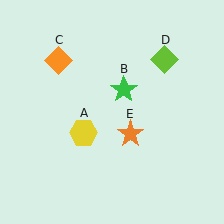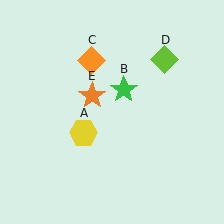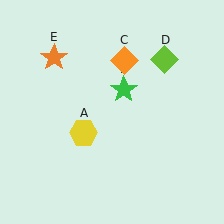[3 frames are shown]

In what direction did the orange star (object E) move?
The orange star (object E) moved up and to the left.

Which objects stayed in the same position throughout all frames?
Yellow hexagon (object A) and green star (object B) and lime diamond (object D) remained stationary.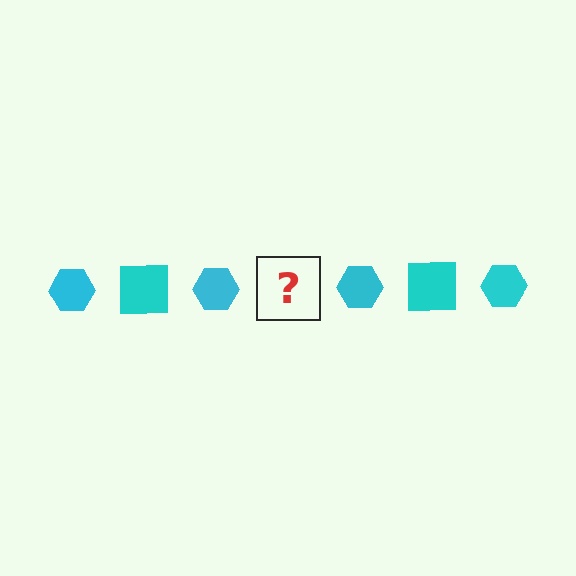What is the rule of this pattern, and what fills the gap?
The rule is that the pattern cycles through hexagon, square shapes in cyan. The gap should be filled with a cyan square.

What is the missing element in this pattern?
The missing element is a cyan square.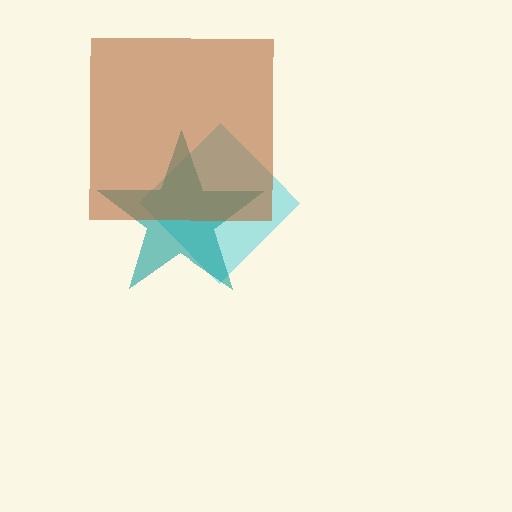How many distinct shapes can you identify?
There are 3 distinct shapes: a cyan diamond, a teal star, a brown square.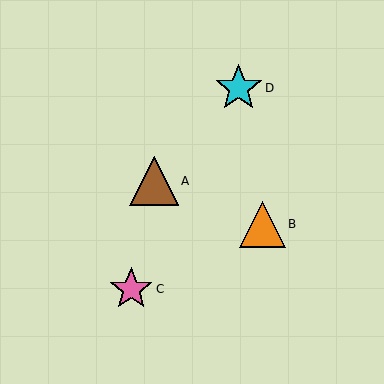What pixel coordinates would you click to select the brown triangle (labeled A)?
Click at (154, 181) to select the brown triangle A.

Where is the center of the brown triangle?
The center of the brown triangle is at (154, 181).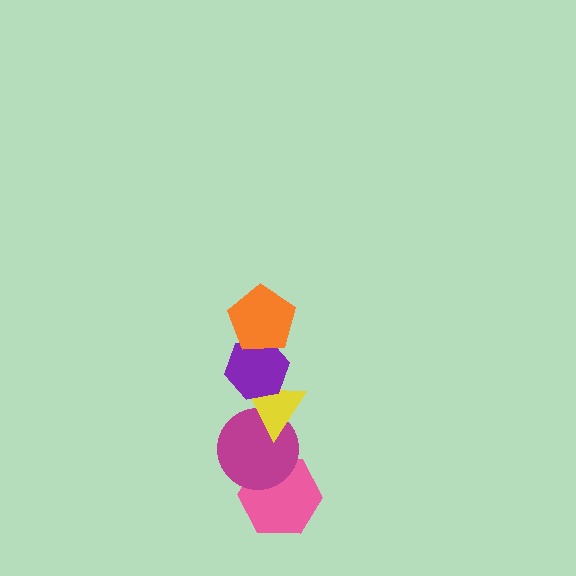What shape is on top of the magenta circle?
The yellow triangle is on top of the magenta circle.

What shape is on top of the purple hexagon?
The orange pentagon is on top of the purple hexagon.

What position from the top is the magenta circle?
The magenta circle is 4th from the top.